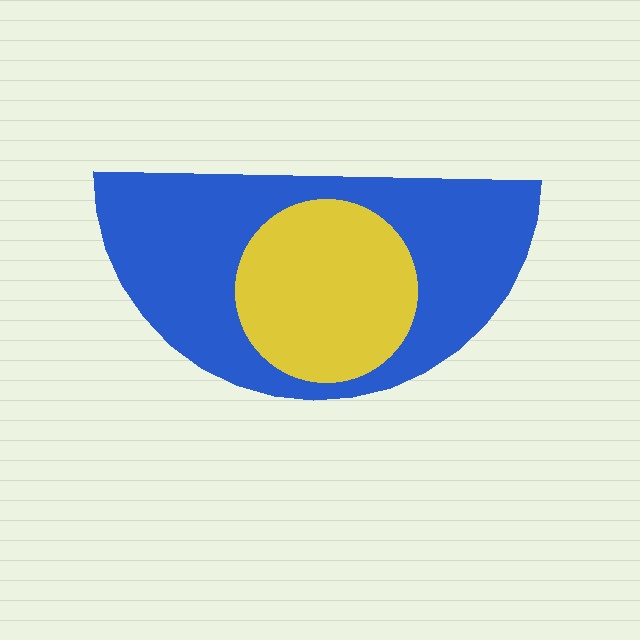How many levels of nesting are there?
2.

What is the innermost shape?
The yellow circle.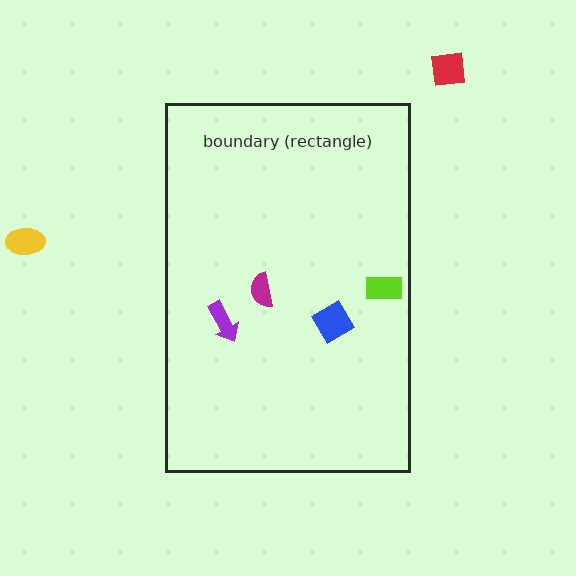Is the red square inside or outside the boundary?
Outside.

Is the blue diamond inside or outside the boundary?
Inside.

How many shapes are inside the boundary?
4 inside, 2 outside.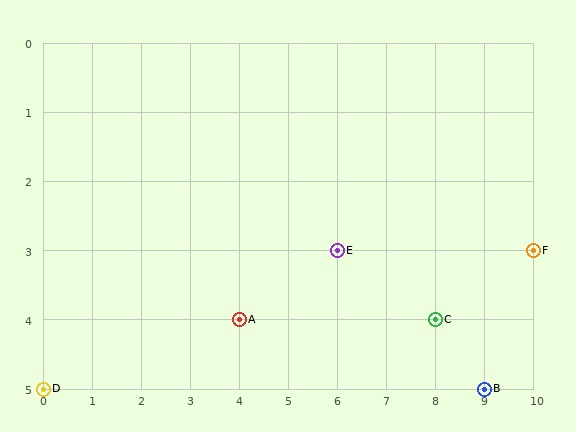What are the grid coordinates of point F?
Point F is at grid coordinates (10, 3).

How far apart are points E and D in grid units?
Points E and D are 6 columns and 2 rows apart (about 6.3 grid units diagonally).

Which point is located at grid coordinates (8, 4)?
Point C is at (8, 4).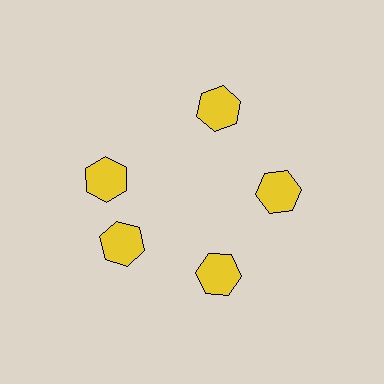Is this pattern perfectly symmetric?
No. The 5 yellow hexagons are arranged in a ring, but one element near the 10 o'clock position is rotated out of alignment along the ring, breaking the 5-fold rotational symmetry.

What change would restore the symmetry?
The symmetry would be restored by rotating it back into even spacing with its neighbors so that all 5 hexagons sit at equal angles and equal distance from the center.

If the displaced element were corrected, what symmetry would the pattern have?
It would have 5-fold rotational symmetry — the pattern would map onto itself every 72 degrees.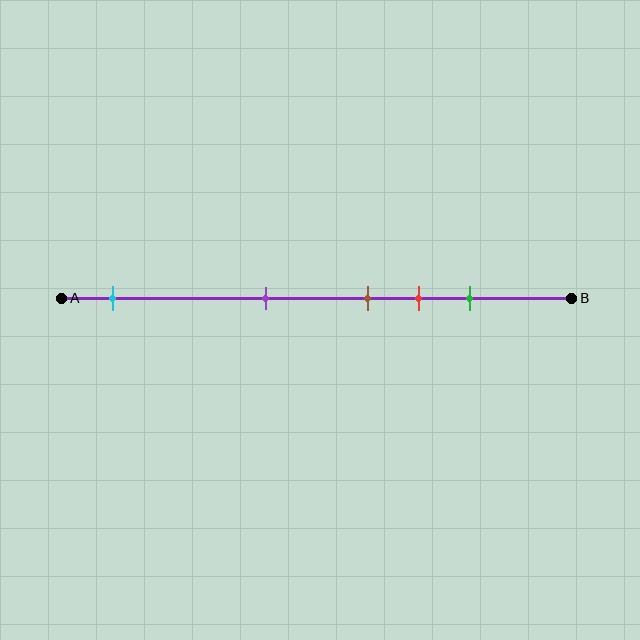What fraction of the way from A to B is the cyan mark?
The cyan mark is approximately 10% (0.1) of the way from A to B.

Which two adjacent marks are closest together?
The brown and red marks are the closest adjacent pair.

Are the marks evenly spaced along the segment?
No, the marks are not evenly spaced.